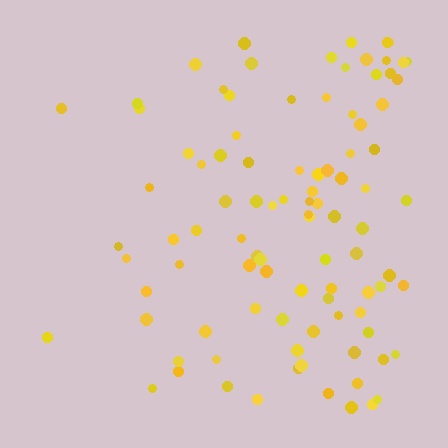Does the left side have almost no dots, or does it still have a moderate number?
Still a moderate number, just noticeably fewer than the right.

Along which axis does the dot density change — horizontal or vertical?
Horizontal.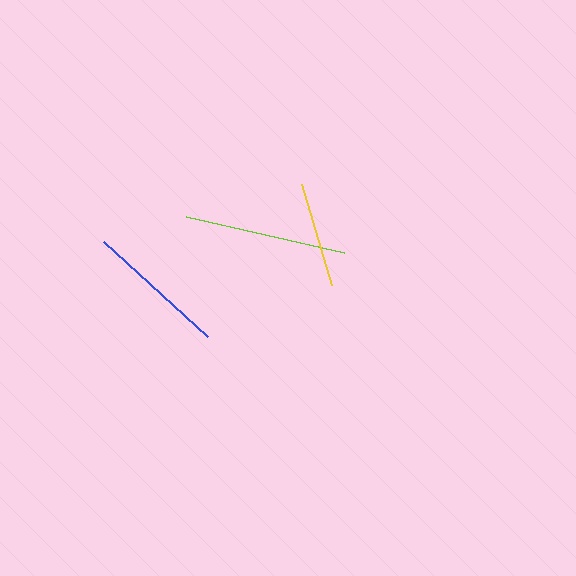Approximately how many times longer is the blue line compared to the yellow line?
The blue line is approximately 1.3 times the length of the yellow line.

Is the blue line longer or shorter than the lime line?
The lime line is longer than the blue line.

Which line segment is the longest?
The lime line is the longest at approximately 163 pixels.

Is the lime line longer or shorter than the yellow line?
The lime line is longer than the yellow line.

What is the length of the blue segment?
The blue segment is approximately 141 pixels long.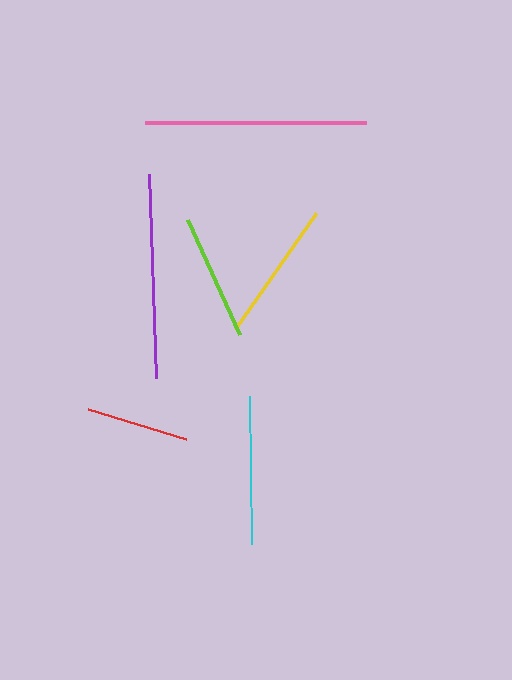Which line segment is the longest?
The pink line is the longest at approximately 221 pixels.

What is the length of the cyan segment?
The cyan segment is approximately 148 pixels long.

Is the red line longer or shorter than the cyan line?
The cyan line is longer than the red line.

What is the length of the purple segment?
The purple segment is approximately 204 pixels long.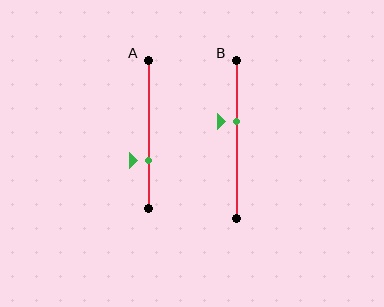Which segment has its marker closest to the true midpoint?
Segment B has its marker closest to the true midpoint.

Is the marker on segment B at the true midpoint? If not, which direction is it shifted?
No, the marker on segment B is shifted upward by about 11% of the segment length.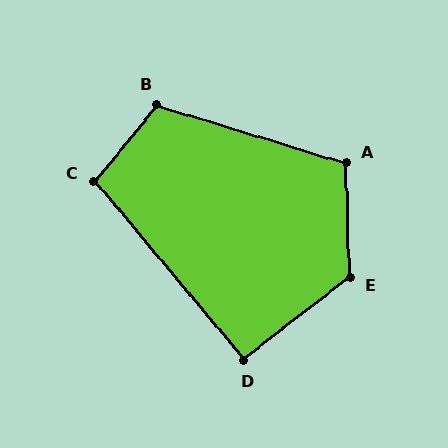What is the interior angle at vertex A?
Approximately 109 degrees (obtuse).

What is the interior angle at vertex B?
Approximately 112 degrees (obtuse).